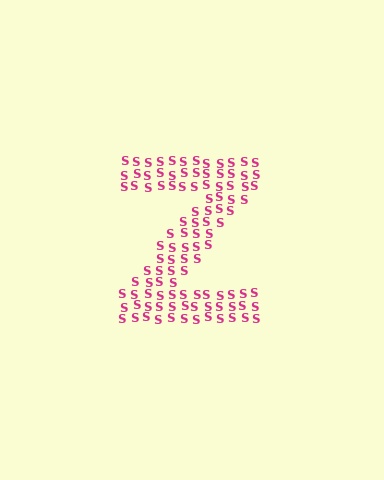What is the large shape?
The large shape is the letter Z.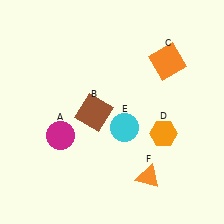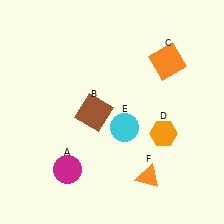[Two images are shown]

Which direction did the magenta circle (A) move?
The magenta circle (A) moved down.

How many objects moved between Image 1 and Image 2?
1 object moved between the two images.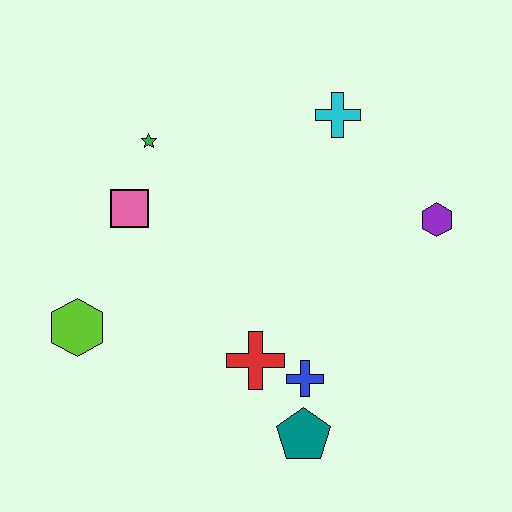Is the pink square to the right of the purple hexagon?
No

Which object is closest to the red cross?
The blue cross is closest to the red cross.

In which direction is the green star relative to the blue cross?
The green star is above the blue cross.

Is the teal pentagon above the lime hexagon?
No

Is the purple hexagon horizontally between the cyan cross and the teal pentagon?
No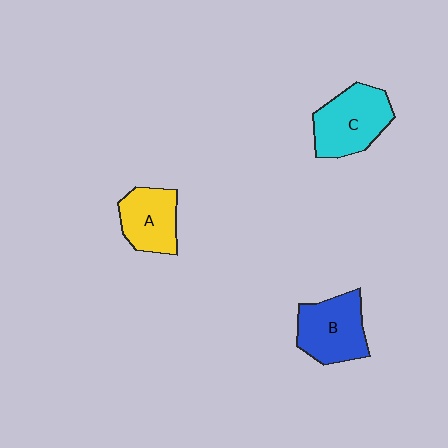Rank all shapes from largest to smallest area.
From largest to smallest: C (cyan), B (blue), A (yellow).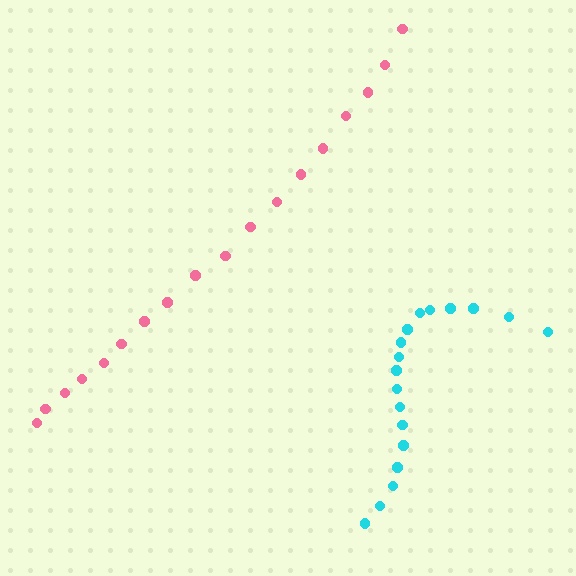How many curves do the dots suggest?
There are 2 distinct paths.